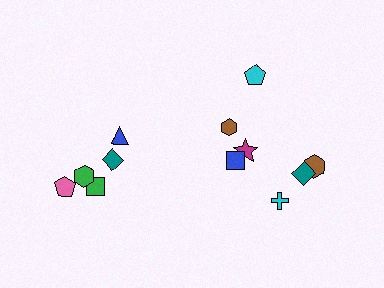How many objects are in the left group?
There are 5 objects.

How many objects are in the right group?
There are 7 objects.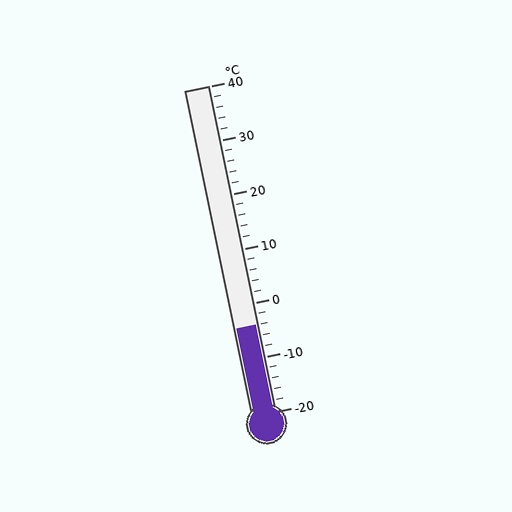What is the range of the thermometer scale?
The thermometer scale ranges from -20°C to 40°C.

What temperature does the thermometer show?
The thermometer shows approximately -4°C.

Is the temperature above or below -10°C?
The temperature is above -10°C.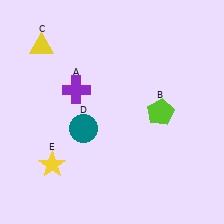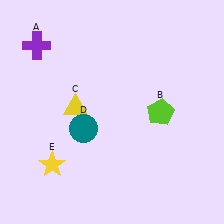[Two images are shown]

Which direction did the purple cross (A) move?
The purple cross (A) moved up.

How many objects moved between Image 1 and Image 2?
2 objects moved between the two images.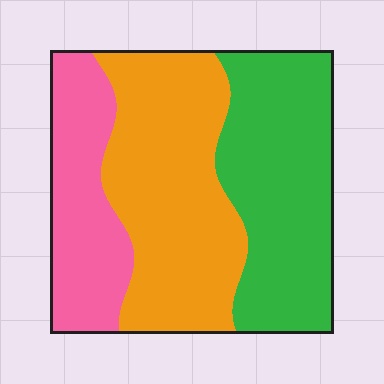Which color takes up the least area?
Pink, at roughly 25%.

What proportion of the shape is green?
Green covers about 35% of the shape.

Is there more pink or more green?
Green.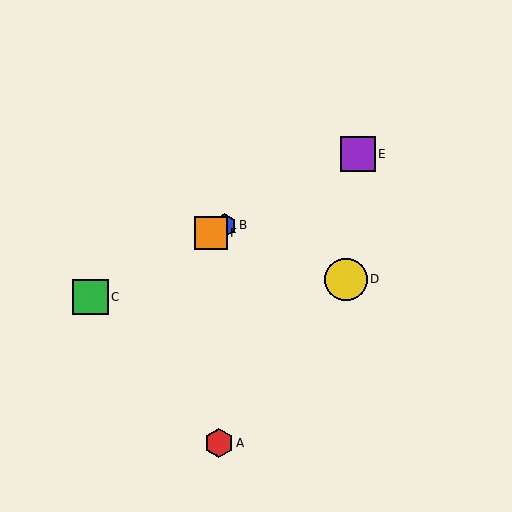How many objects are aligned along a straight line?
4 objects (B, C, E, F) are aligned along a straight line.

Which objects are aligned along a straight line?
Objects B, C, E, F are aligned along a straight line.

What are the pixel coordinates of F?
Object F is at (211, 233).